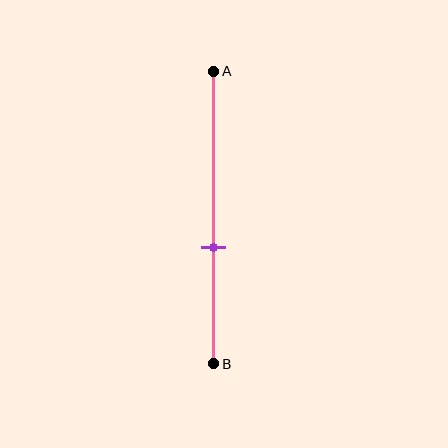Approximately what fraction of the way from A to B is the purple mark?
The purple mark is approximately 60% of the way from A to B.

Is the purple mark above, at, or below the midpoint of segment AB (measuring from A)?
The purple mark is below the midpoint of segment AB.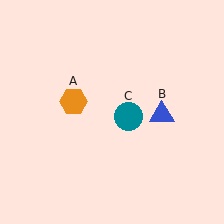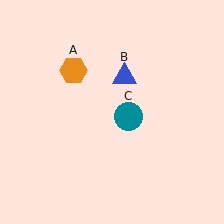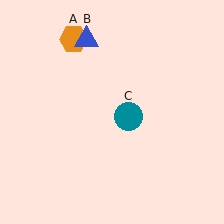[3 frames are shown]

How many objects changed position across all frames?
2 objects changed position: orange hexagon (object A), blue triangle (object B).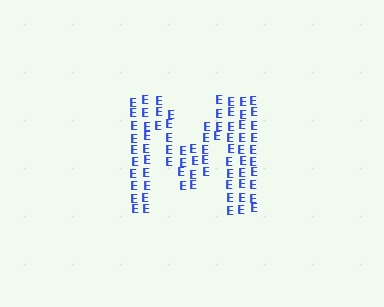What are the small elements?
The small elements are letter E's.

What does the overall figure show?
The overall figure shows the letter M.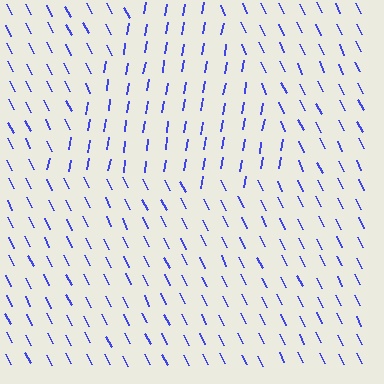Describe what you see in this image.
The image is filled with small blue line segments. A triangle region in the image has lines oriented differently from the surrounding lines, creating a visible texture boundary.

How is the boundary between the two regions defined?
The boundary is defined purely by a change in line orientation (approximately 36 degrees difference). All lines are the same color and thickness.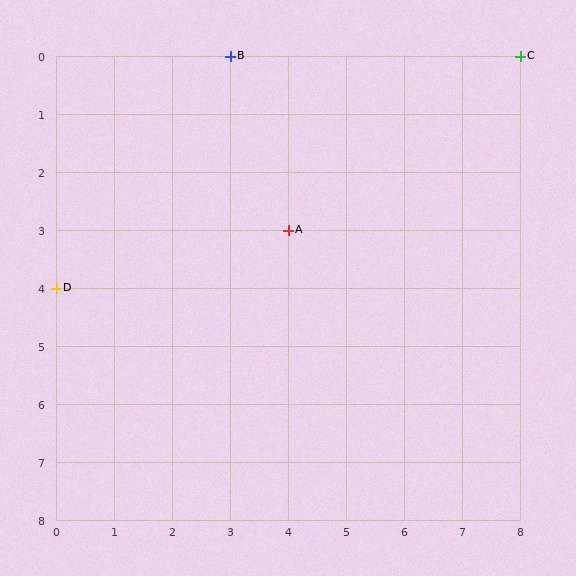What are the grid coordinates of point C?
Point C is at grid coordinates (8, 0).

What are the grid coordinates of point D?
Point D is at grid coordinates (0, 4).